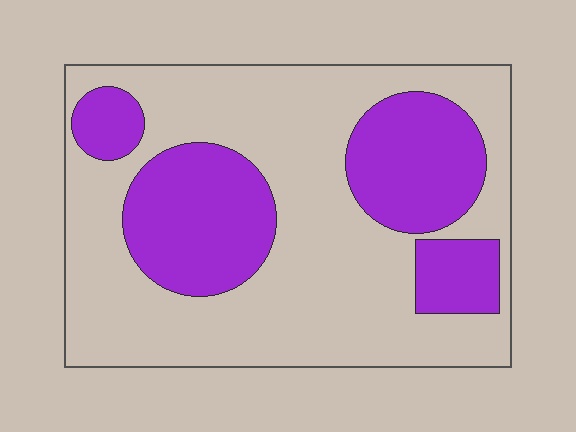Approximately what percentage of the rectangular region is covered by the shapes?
Approximately 35%.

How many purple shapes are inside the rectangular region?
4.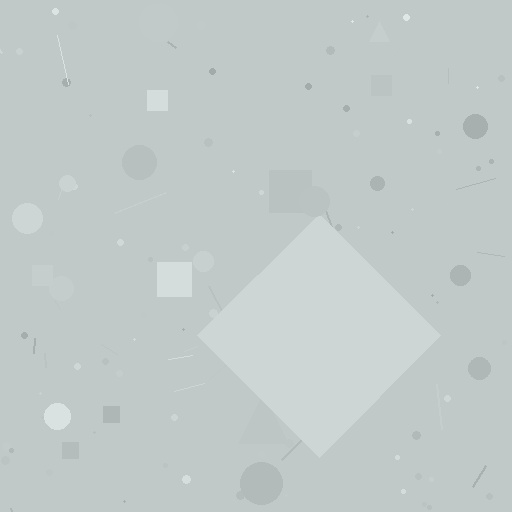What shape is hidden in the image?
A diamond is hidden in the image.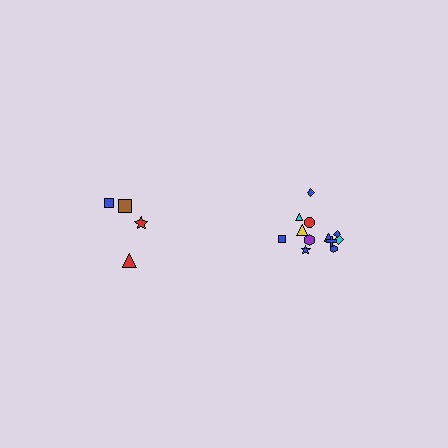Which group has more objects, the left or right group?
The right group.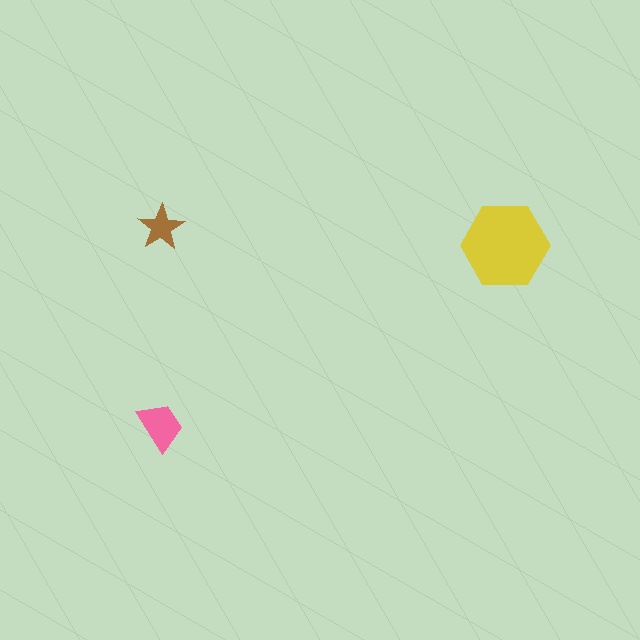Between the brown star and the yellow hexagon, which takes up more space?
The yellow hexagon.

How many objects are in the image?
There are 3 objects in the image.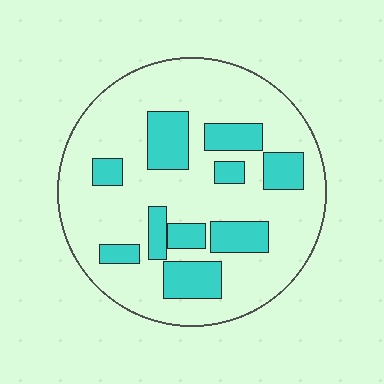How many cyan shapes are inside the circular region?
10.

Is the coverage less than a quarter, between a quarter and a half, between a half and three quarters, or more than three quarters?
Less than a quarter.